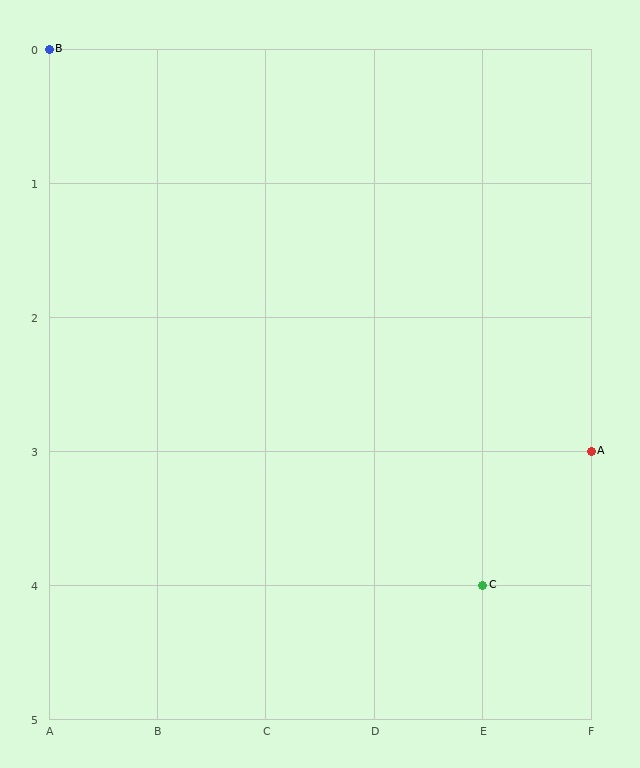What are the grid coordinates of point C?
Point C is at grid coordinates (E, 4).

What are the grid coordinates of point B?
Point B is at grid coordinates (A, 0).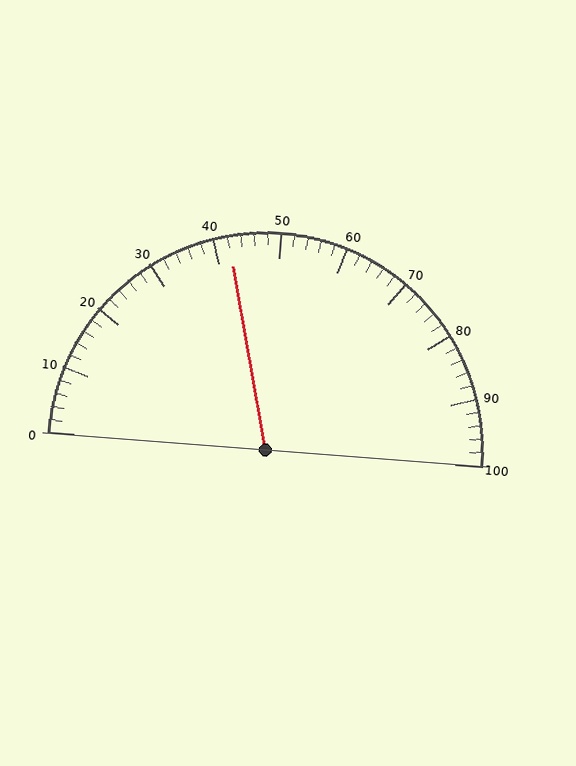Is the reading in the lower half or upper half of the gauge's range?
The reading is in the lower half of the range (0 to 100).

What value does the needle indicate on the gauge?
The needle indicates approximately 42.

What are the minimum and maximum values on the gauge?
The gauge ranges from 0 to 100.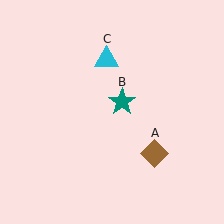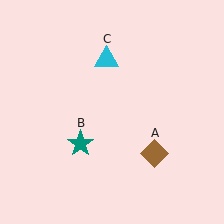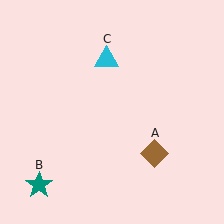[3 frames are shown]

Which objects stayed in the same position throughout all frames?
Brown diamond (object A) and cyan triangle (object C) remained stationary.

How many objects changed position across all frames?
1 object changed position: teal star (object B).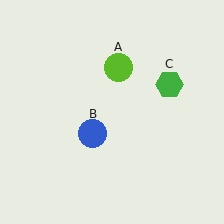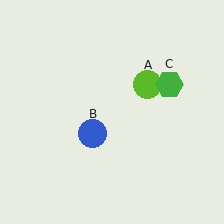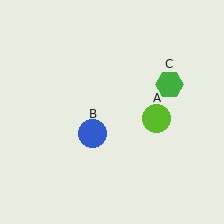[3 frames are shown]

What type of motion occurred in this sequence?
The lime circle (object A) rotated clockwise around the center of the scene.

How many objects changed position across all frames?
1 object changed position: lime circle (object A).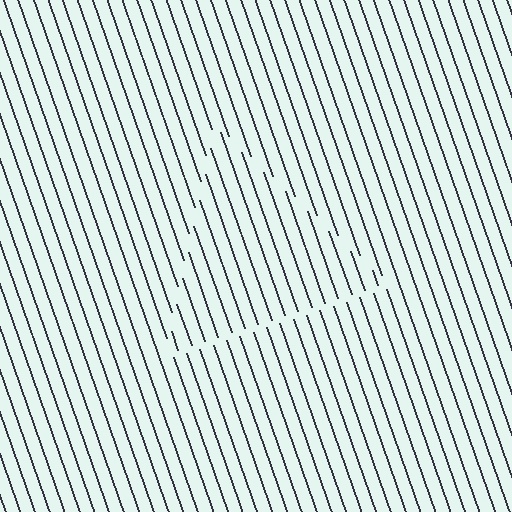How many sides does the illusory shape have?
3 sides — the line-ends trace a triangle.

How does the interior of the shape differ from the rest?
The interior of the shape contains the same grating, shifted by half a period — the contour is defined by the phase discontinuity where line-ends from the inner and outer gratings abut.